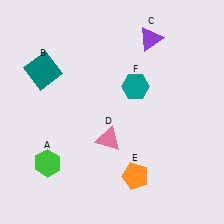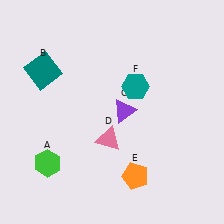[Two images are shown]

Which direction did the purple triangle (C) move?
The purple triangle (C) moved down.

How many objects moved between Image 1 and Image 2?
1 object moved between the two images.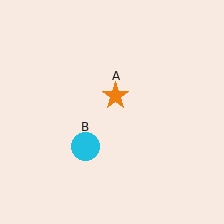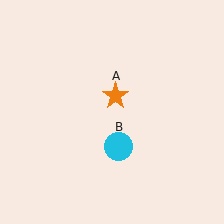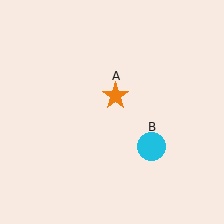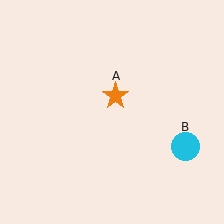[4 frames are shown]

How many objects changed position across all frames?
1 object changed position: cyan circle (object B).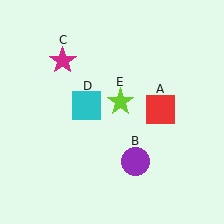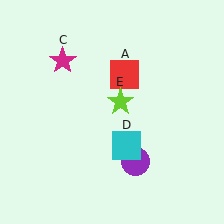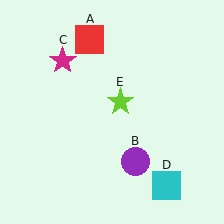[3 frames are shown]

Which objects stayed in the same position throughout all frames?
Purple circle (object B) and magenta star (object C) and lime star (object E) remained stationary.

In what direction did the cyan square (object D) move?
The cyan square (object D) moved down and to the right.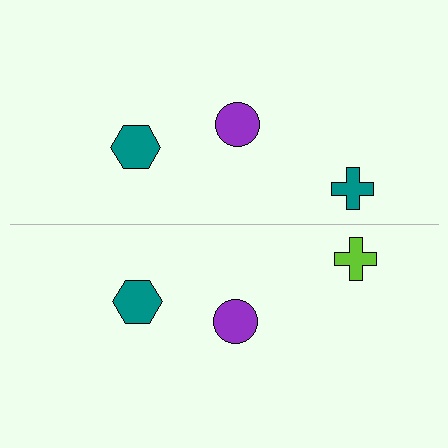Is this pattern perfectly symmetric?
No, the pattern is not perfectly symmetric. The lime cross on the bottom side breaks the symmetry — its mirror counterpart is teal.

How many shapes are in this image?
There are 6 shapes in this image.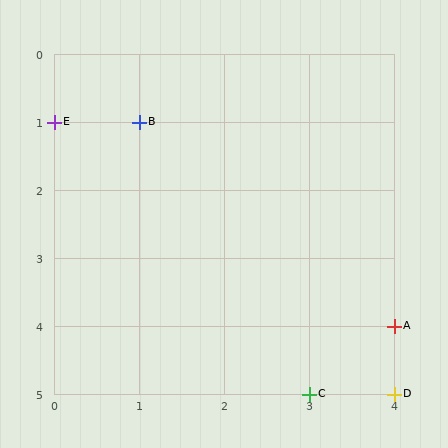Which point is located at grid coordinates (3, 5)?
Point C is at (3, 5).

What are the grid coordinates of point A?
Point A is at grid coordinates (4, 4).